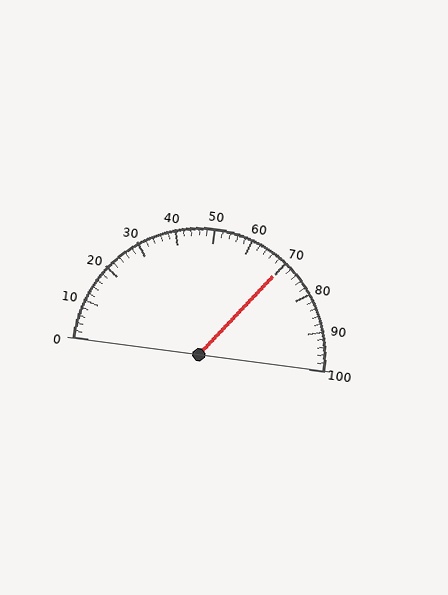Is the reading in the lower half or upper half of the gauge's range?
The reading is in the upper half of the range (0 to 100).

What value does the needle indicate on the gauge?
The needle indicates approximately 70.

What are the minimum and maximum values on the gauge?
The gauge ranges from 0 to 100.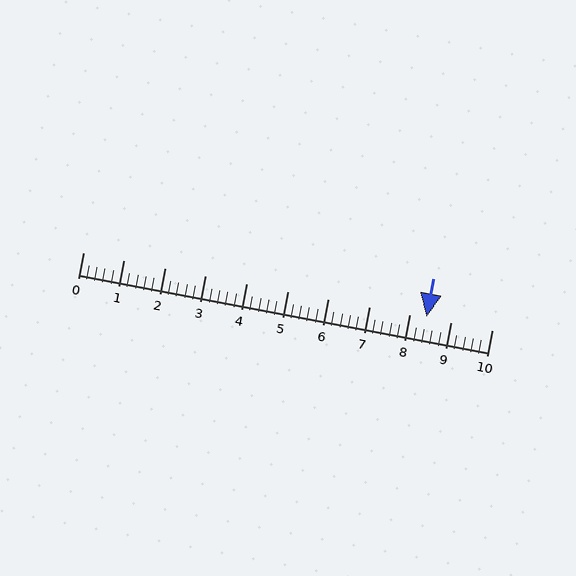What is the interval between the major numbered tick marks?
The major tick marks are spaced 1 units apart.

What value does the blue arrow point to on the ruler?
The blue arrow points to approximately 8.4.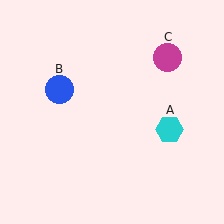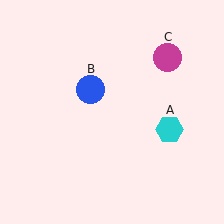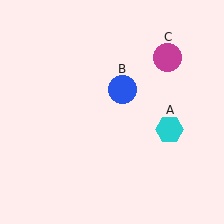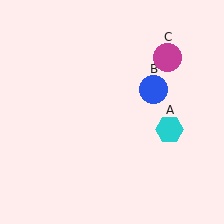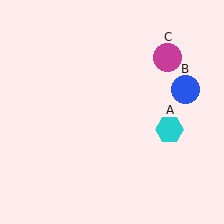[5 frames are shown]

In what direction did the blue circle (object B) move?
The blue circle (object B) moved right.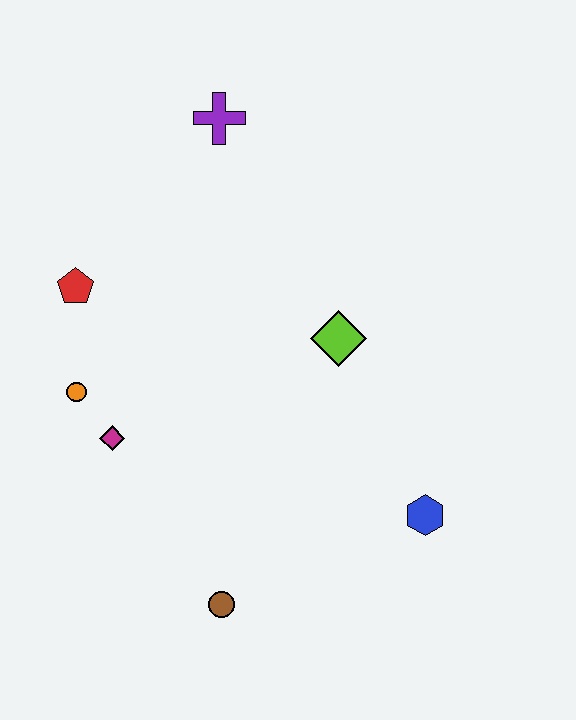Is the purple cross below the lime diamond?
No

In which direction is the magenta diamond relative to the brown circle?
The magenta diamond is above the brown circle.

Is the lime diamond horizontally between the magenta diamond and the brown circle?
No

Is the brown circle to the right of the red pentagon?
Yes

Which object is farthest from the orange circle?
The blue hexagon is farthest from the orange circle.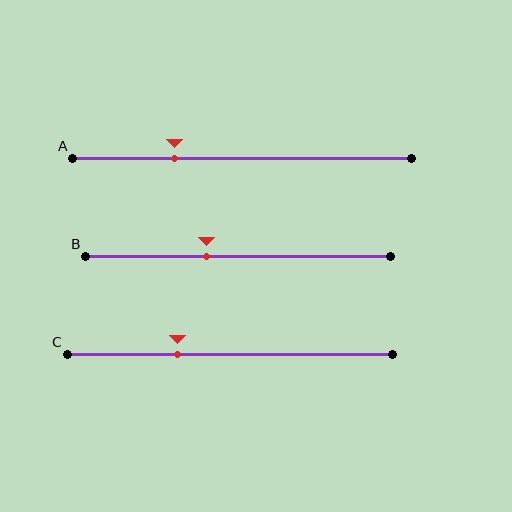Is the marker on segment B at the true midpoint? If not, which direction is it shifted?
No, the marker on segment B is shifted to the left by about 10% of the segment length.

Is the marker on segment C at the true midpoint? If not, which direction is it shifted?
No, the marker on segment C is shifted to the left by about 16% of the segment length.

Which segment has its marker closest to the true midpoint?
Segment B has its marker closest to the true midpoint.